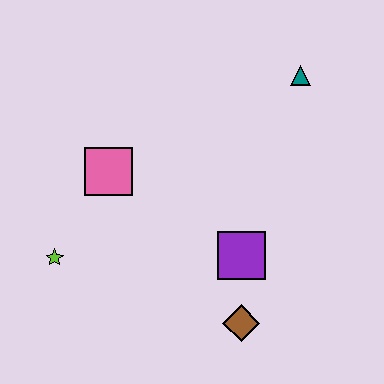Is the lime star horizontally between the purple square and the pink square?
No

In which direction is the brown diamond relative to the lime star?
The brown diamond is to the right of the lime star.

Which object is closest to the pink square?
The lime star is closest to the pink square.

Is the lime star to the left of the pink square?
Yes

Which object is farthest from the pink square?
The teal triangle is farthest from the pink square.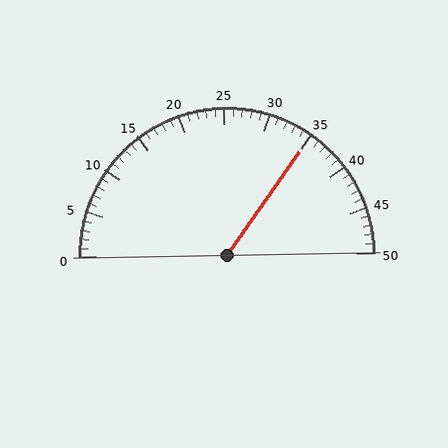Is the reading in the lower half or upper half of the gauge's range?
The reading is in the upper half of the range (0 to 50).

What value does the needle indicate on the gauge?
The needle indicates approximately 35.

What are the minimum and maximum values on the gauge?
The gauge ranges from 0 to 50.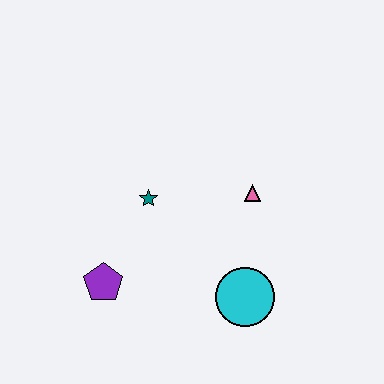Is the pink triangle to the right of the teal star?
Yes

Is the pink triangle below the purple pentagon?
No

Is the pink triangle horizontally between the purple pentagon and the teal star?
No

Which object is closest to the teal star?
The purple pentagon is closest to the teal star.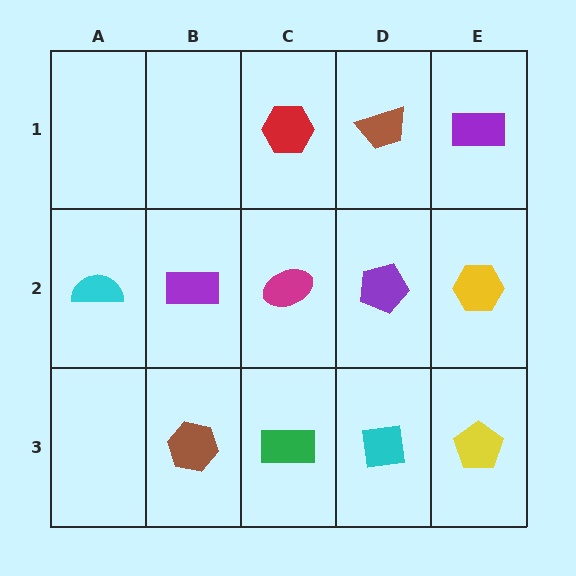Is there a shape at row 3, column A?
No, that cell is empty.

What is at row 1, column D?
A brown trapezoid.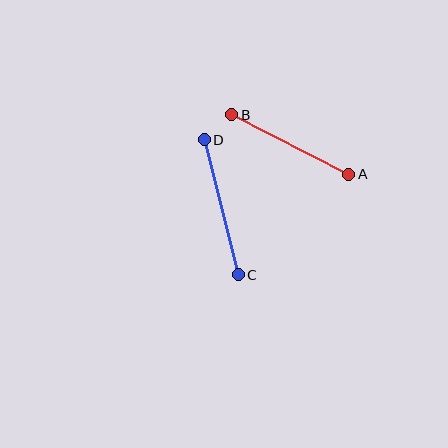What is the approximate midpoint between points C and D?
The midpoint is at approximately (221, 207) pixels.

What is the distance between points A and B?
The distance is approximately 131 pixels.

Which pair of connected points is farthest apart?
Points C and D are farthest apart.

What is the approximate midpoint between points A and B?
The midpoint is at approximately (290, 145) pixels.